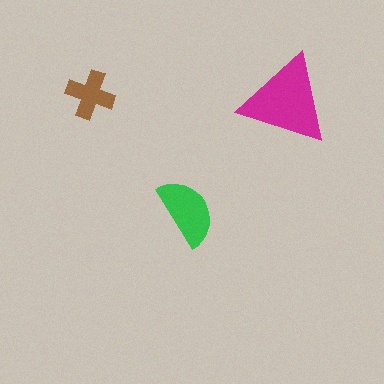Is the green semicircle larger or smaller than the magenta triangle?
Smaller.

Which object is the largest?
The magenta triangle.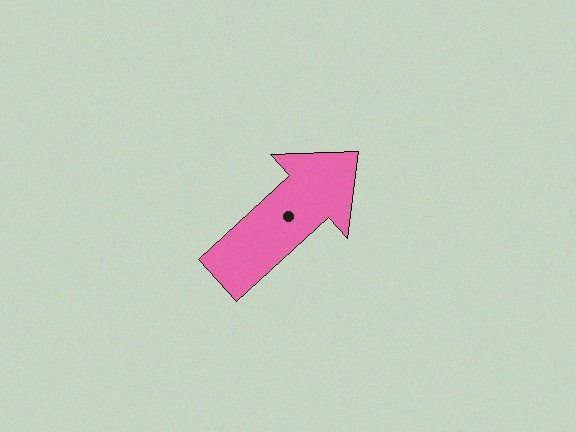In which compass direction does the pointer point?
Northeast.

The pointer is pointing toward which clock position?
Roughly 2 o'clock.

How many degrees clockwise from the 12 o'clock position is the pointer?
Approximately 48 degrees.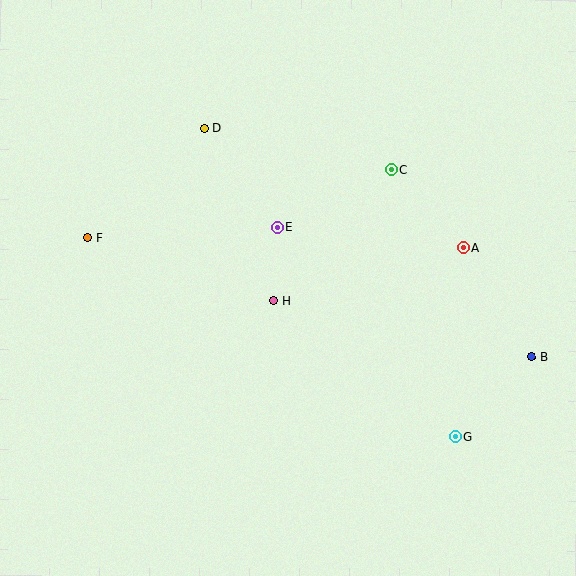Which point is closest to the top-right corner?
Point C is closest to the top-right corner.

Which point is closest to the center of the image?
Point H at (274, 301) is closest to the center.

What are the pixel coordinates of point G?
Point G is at (455, 437).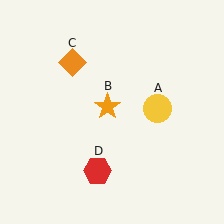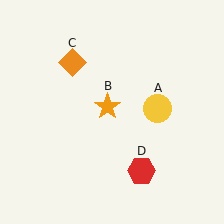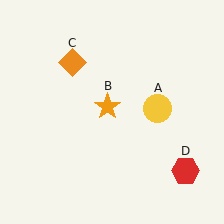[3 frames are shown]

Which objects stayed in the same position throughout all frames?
Yellow circle (object A) and orange star (object B) and orange diamond (object C) remained stationary.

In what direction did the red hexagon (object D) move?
The red hexagon (object D) moved right.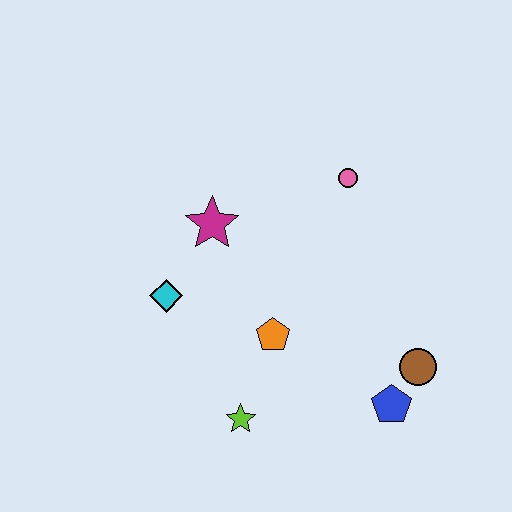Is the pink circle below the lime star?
No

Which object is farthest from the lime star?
The pink circle is farthest from the lime star.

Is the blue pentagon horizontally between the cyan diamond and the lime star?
No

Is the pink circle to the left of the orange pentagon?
No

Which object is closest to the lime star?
The orange pentagon is closest to the lime star.